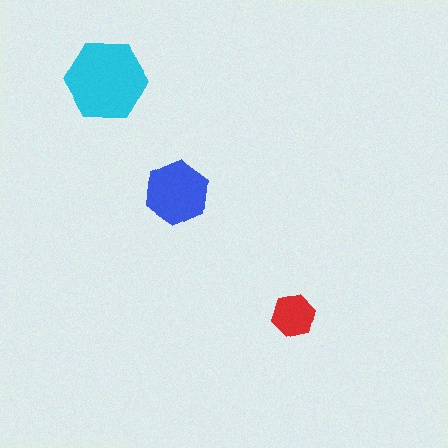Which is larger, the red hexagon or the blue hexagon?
The blue one.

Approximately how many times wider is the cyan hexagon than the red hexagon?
About 2 times wider.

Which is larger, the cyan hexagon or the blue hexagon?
The cyan one.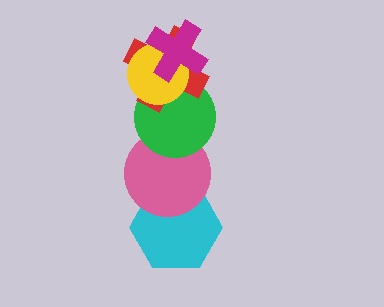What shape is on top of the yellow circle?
The magenta cross is on top of the yellow circle.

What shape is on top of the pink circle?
The green circle is on top of the pink circle.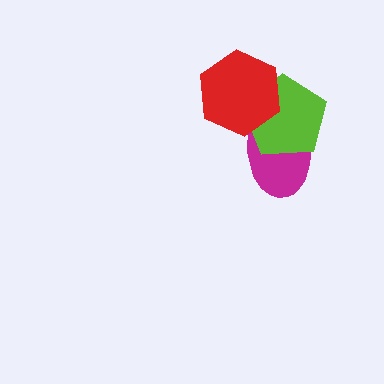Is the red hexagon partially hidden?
No, no other shape covers it.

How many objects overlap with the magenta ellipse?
2 objects overlap with the magenta ellipse.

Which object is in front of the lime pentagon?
The red hexagon is in front of the lime pentagon.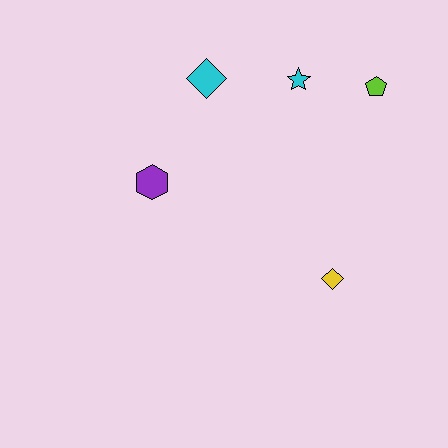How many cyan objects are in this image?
There are 2 cyan objects.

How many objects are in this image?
There are 5 objects.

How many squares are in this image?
There are no squares.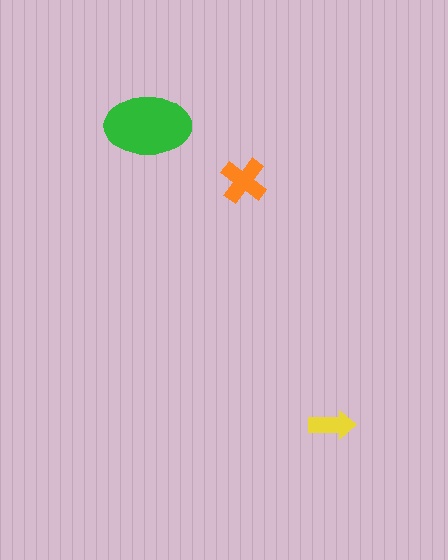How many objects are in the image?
There are 3 objects in the image.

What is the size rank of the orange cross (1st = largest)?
2nd.